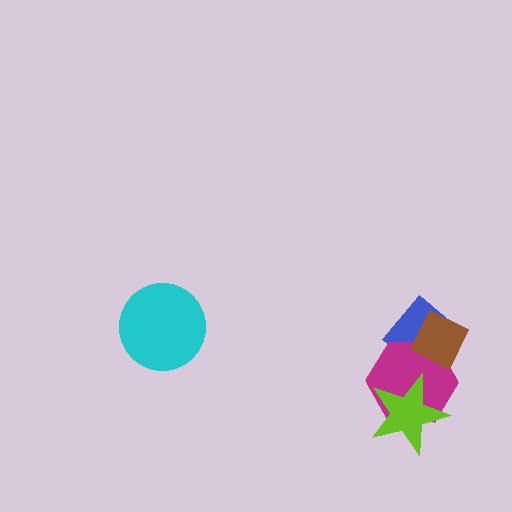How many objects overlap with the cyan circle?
0 objects overlap with the cyan circle.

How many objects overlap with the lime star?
1 object overlaps with the lime star.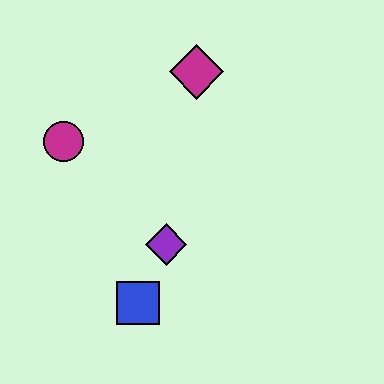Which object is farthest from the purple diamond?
The magenta diamond is farthest from the purple diamond.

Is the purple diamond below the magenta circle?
Yes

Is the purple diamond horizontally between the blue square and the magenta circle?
No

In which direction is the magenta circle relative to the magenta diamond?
The magenta circle is to the left of the magenta diamond.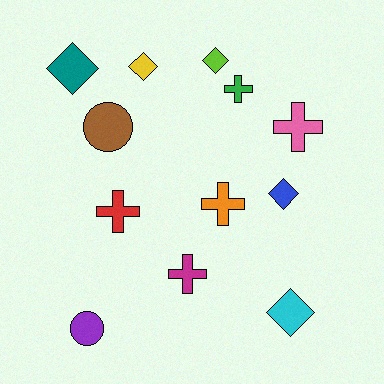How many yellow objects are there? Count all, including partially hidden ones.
There is 1 yellow object.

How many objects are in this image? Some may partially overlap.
There are 12 objects.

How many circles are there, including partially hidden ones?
There are 2 circles.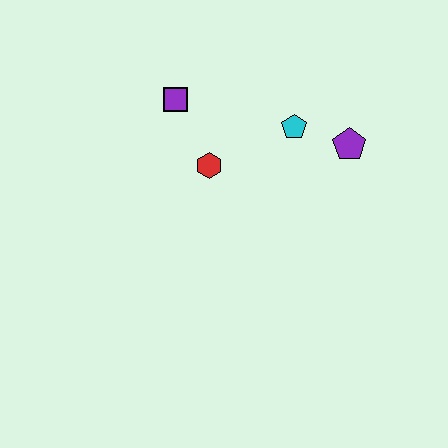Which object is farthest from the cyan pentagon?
The purple square is farthest from the cyan pentagon.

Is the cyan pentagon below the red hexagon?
No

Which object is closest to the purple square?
The red hexagon is closest to the purple square.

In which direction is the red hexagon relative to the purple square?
The red hexagon is below the purple square.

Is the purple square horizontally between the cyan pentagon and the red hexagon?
No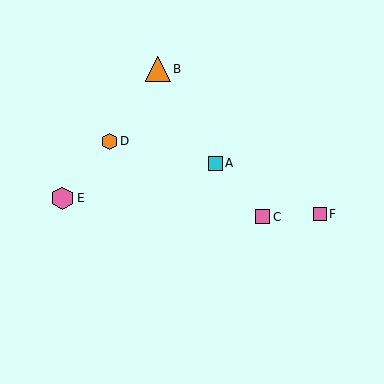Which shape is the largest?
The orange triangle (labeled B) is the largest.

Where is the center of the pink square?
The center of the pink square is at (320, 214).